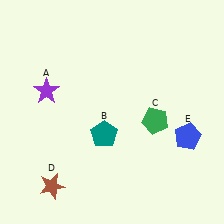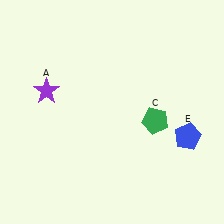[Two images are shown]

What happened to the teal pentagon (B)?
The teal pentagon (B) was removed in Image 2. It was in the bottom-left area of Image 1.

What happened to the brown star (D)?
The brown star (D) was removed in Image 2. It was in the bottom-left area of Image 1.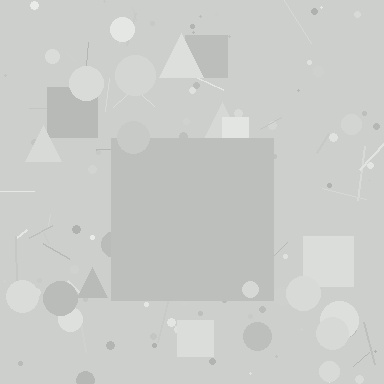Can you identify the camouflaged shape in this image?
The camouflaged shape is a square.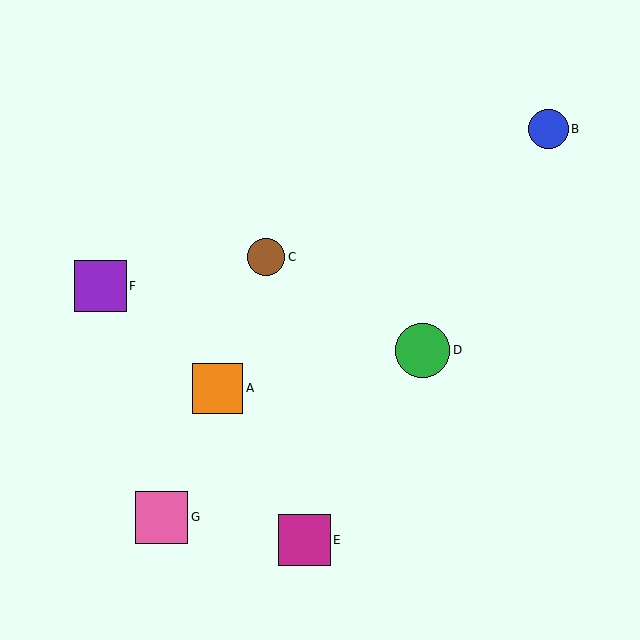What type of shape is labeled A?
Shape A is an orange square.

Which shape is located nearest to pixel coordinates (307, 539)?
The magenta square (labeled E) at (304, 540) is nearest to that location.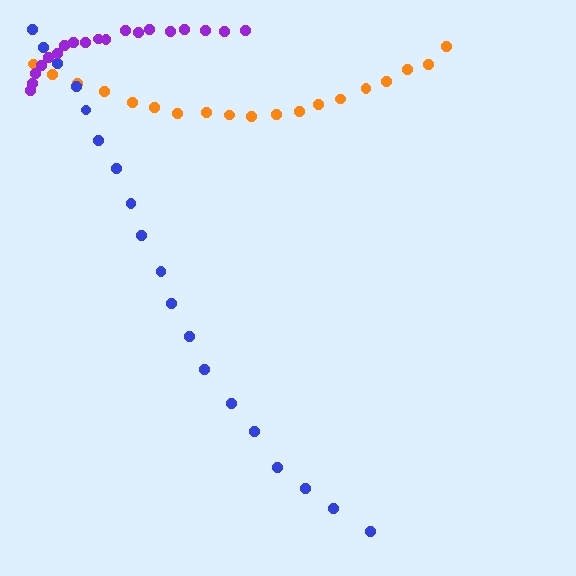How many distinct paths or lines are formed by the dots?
There are 3 distinct paths.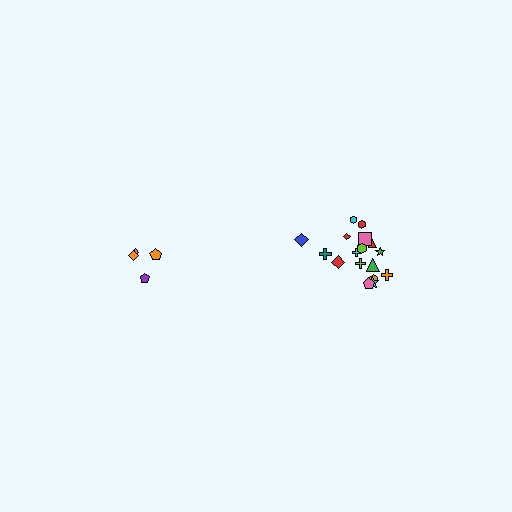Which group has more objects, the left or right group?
The right group.